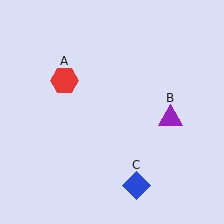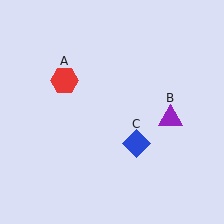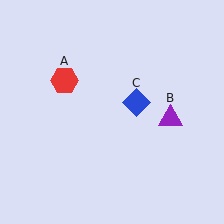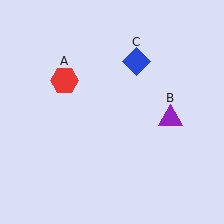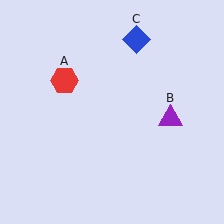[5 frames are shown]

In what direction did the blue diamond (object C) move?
The blue diamond (object C) moved up.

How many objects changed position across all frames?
1 object changed position: blue diamond (object C).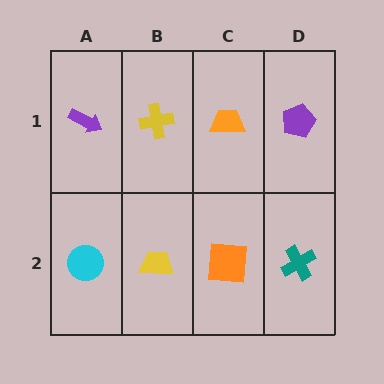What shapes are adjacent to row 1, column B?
A yellow trapezoid (row 2, column B), a purple arrow (row 1, column A), an orange trapezoid (row 1, column C).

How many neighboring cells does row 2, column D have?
2.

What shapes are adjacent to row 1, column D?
A teal cross (row 2, column D), an orange trapezoid (row 1, column C).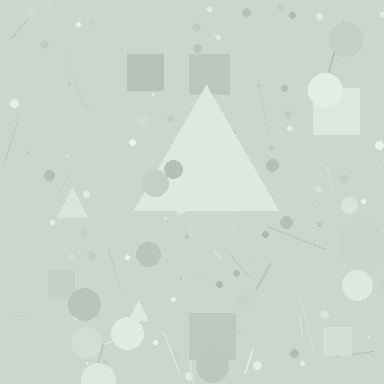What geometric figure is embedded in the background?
A triangle is embedded in the background.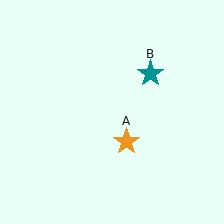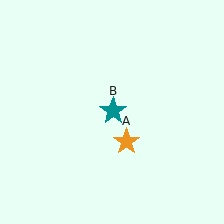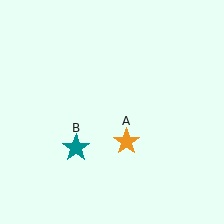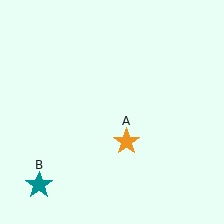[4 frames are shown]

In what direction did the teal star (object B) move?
The teal star (object B) moved down and to the left.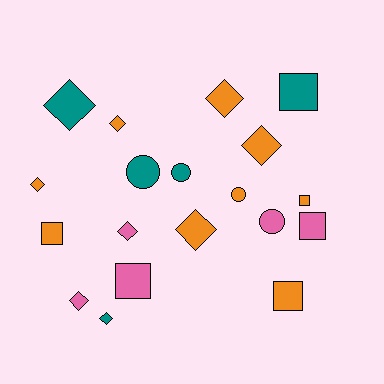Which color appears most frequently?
Orange, with 9 objects.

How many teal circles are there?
There are 2 teal circles.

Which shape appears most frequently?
Diamond, with 9 objects.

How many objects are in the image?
There are 19 objects.